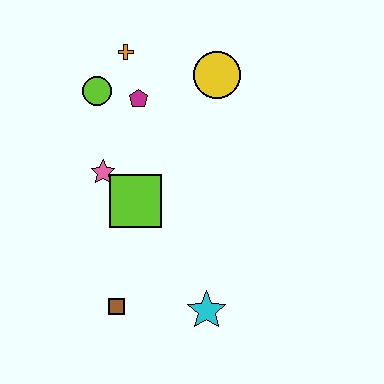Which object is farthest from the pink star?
The cyan star is farthest from the pink star.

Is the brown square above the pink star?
No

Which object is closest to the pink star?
The lime square is closest to the pink star.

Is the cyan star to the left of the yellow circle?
Yes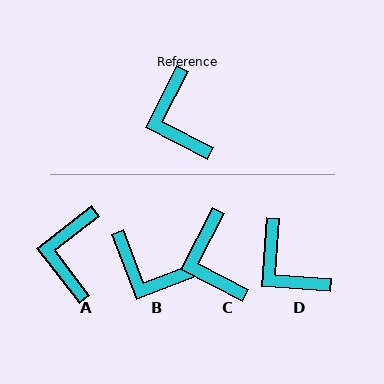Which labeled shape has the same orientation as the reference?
C.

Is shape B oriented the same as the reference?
No, it is off by about 48 degrees.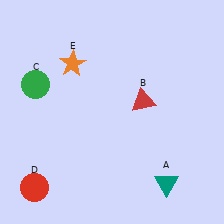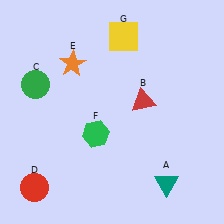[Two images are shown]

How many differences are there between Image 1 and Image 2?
There are 2 differences between the two images.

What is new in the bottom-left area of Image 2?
A green hexagon (F) was added in the bottom-left area of Image 2.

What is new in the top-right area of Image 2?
A yellow square (G) was added in the top-right area of Image 2.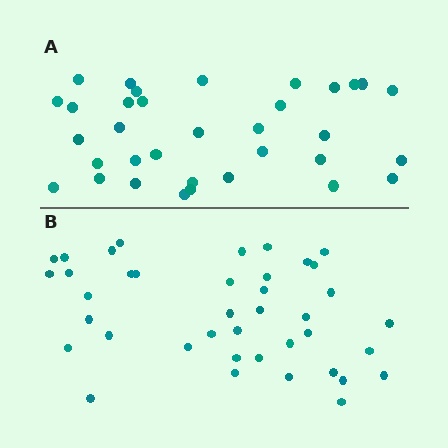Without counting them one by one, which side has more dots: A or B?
Region B (the bottom region) has more dots.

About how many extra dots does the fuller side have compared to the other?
Region B has about 6 more dots than region A.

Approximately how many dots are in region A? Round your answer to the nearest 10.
About 30 dots. (The exact count is 34, which rounds to 30.)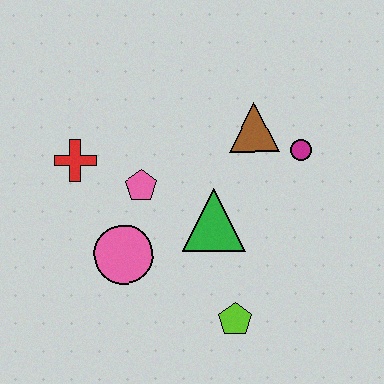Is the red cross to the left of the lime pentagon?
Yes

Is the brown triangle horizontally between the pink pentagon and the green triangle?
No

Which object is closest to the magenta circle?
The brown triangle is closest to the magenta circle.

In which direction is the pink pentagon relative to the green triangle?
The pink pentagon is to the left of the green triangle.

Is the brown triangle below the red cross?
No